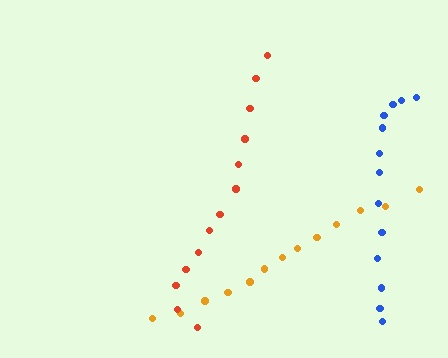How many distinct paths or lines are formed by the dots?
There are 3 distinct paths.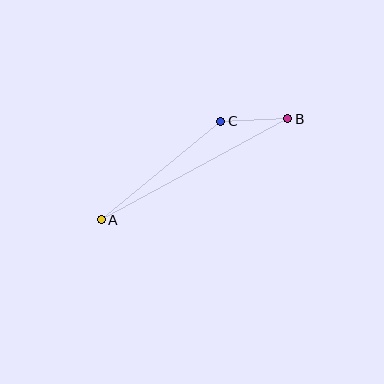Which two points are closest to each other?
Points B and C are closest to each other.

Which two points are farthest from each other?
Points A and B are farthest from each other.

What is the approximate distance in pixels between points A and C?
The distance between A and C is approximately 155 pixels.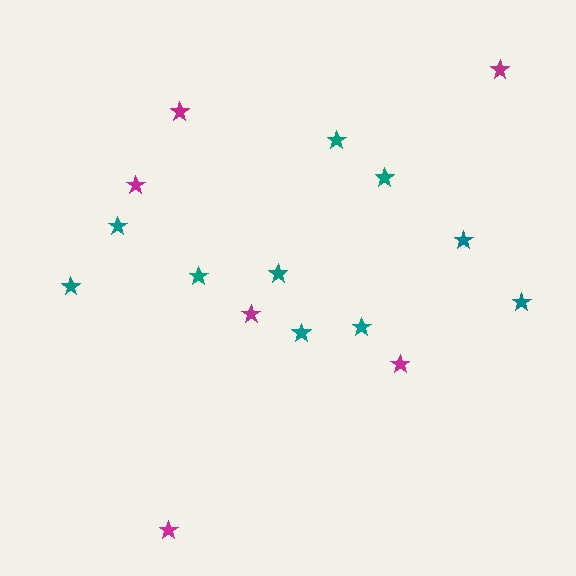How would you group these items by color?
There are 2 groups: one group of magenta stars (6) and one group of teal stars (10).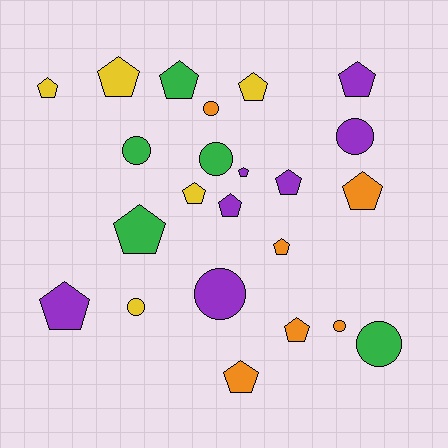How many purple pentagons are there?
There are 5 purple pentagons.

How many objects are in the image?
There are 23 objects.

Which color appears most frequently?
Purple, with 7 objects.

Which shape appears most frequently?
Pentagon, with 15 objects.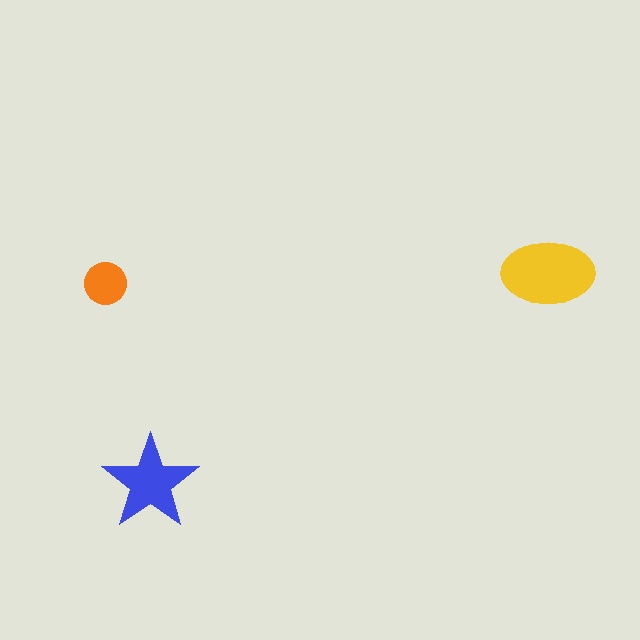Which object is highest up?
The yellow ellipse is topmost.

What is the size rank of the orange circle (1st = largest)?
3rd.